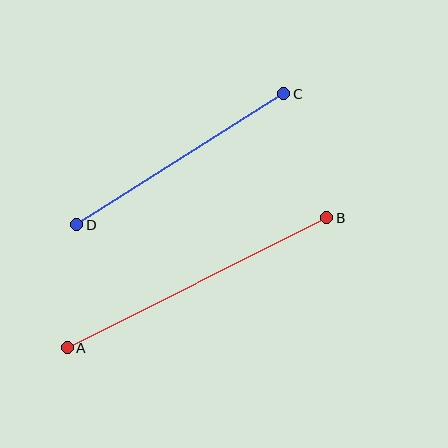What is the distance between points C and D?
The distance is approximately 245 pixels.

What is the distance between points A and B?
The distance is approximately 290 pixels.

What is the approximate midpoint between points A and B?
The midpoint is at approximately (197, 283) pixels.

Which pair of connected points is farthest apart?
Points A and B are farthest apart.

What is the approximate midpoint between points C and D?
The midpoint is at approximately (180, 159) pixels.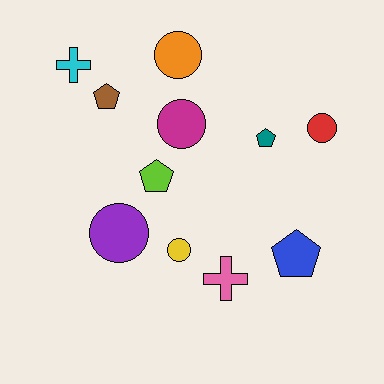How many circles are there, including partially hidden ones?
There are 5 circles.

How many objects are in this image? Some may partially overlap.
There are 11 objects.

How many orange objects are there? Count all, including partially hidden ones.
There is 1 orange object.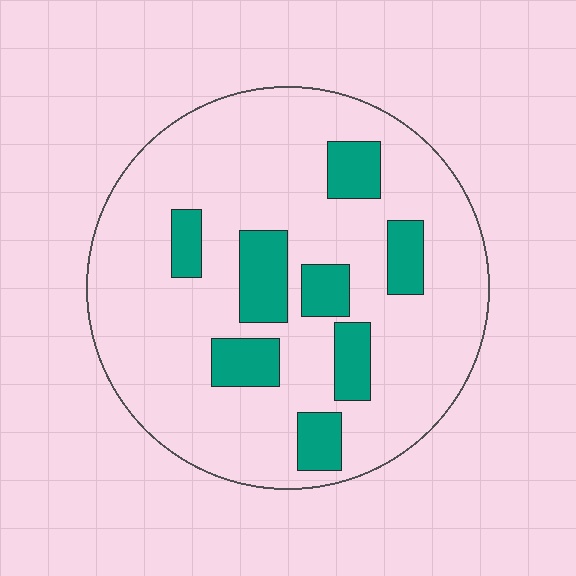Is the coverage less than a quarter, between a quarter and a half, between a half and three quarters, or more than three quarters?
Less than a quarter.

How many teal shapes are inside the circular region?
8.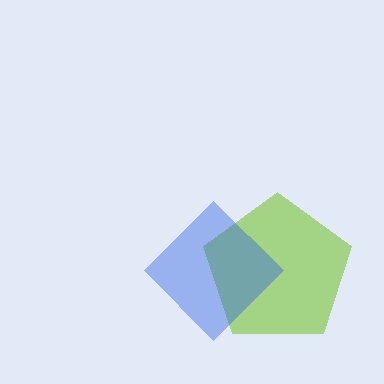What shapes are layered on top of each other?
The layered shapes are: a lime pentagon, a blue diamond.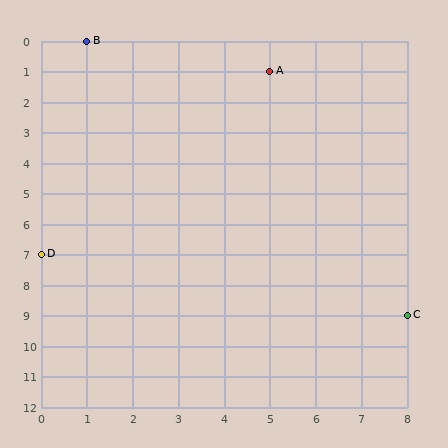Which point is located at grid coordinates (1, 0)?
Point B is at (1, 0).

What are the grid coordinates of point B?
Point B is at grid coordinates (1, 0).